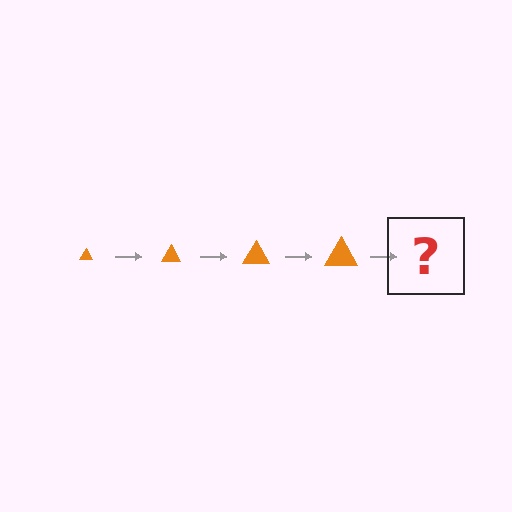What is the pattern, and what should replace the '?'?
The pattern is that the triangle gets progressively larger each step. The '?' should be an orange triangle, larger than the previous one.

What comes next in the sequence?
The next element should be an orange triangle, larger than the previous one.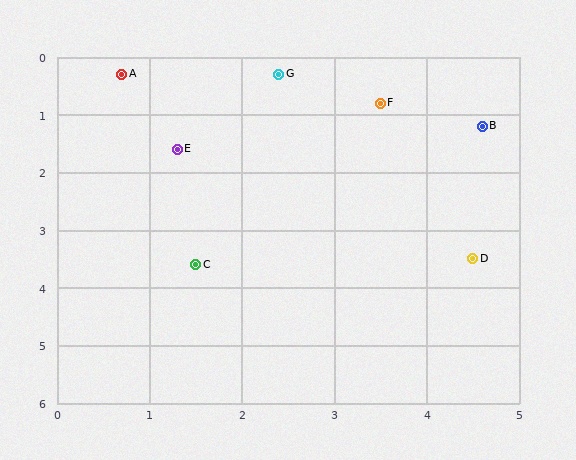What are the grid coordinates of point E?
Point E is at approximately (1.3, 1.6).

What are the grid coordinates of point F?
Point F is at approximately (3.5, 0.8).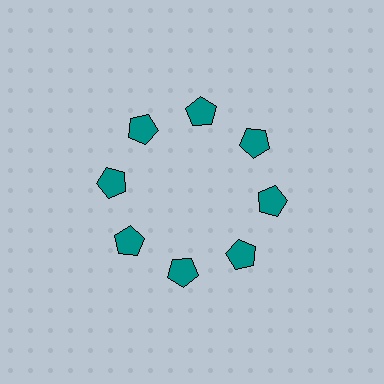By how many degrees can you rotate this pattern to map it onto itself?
The pattern maps onto itself every 45 degrees of rotation.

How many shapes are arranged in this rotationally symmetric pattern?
There are 8 shapes, arranged in 8 groups of 1.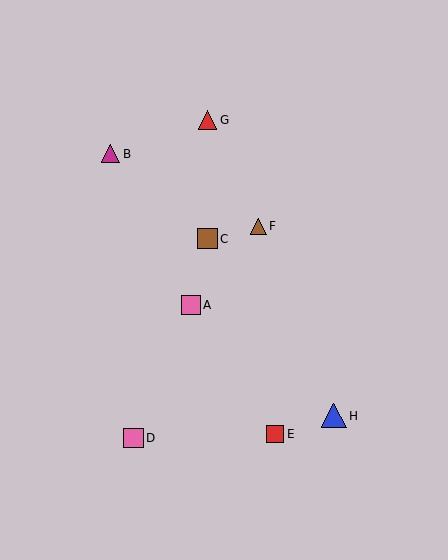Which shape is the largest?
The blue triangle (labeled H) is the largest.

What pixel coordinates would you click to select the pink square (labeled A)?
Click at (191, 305) to select the pink square A.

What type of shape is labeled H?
Shape H is a blue triangle.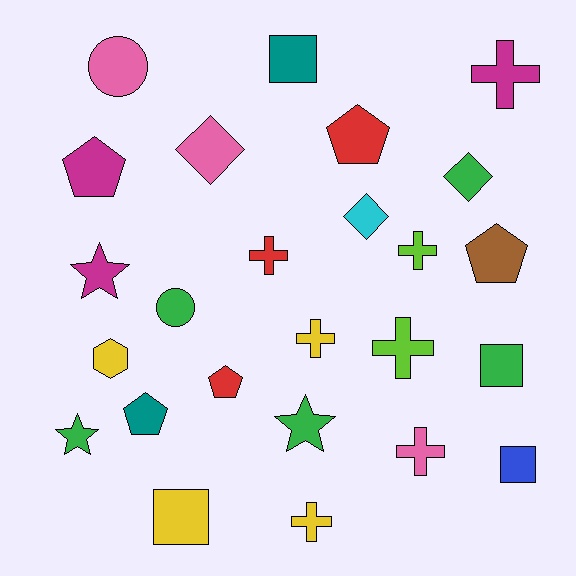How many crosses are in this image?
There are 7 crosses.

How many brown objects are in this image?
There is 1 brown object.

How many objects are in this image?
There are 25 objects.